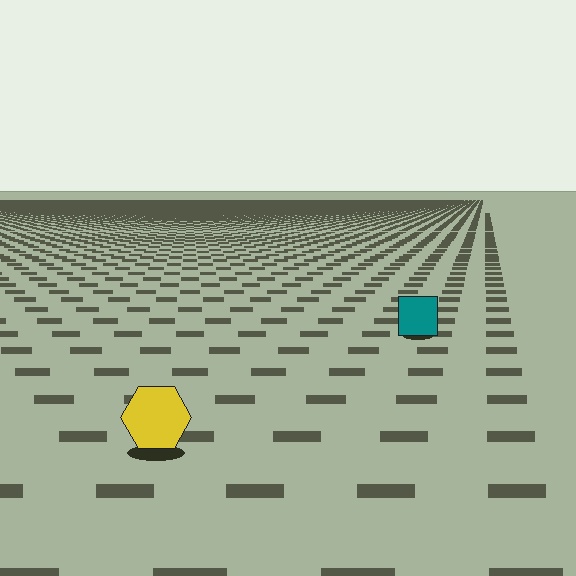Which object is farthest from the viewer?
The teal square is farthest from the viewer. It appears smaller and the ground texture around it is denser.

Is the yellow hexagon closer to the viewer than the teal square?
Yes. The yellow hexagon is closer — you can tell from the texture gradient: the ground texture is coarser near it.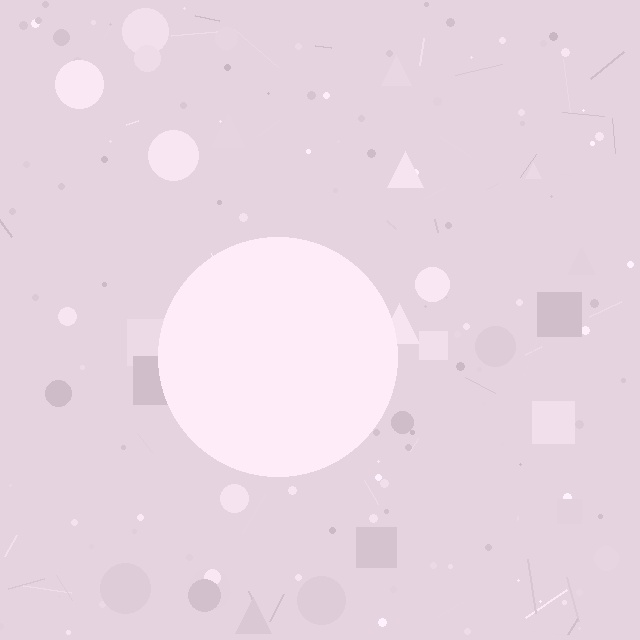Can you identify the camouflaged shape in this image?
The camouflaged shape is a circle.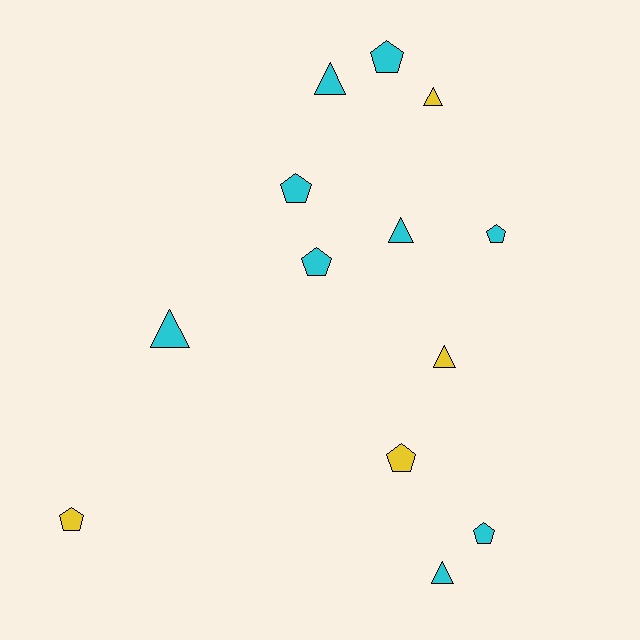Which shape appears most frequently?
Pentagon, with 7 objects.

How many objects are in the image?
There are 13 objects.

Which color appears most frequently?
Cyan, with 9 objects.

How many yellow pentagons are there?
There are 2 yellow pentagons.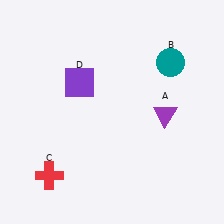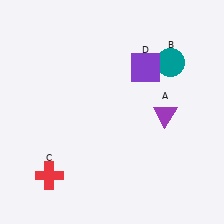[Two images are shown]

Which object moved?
The purple square (D) moved right.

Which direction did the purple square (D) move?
The purple square (D) moved right.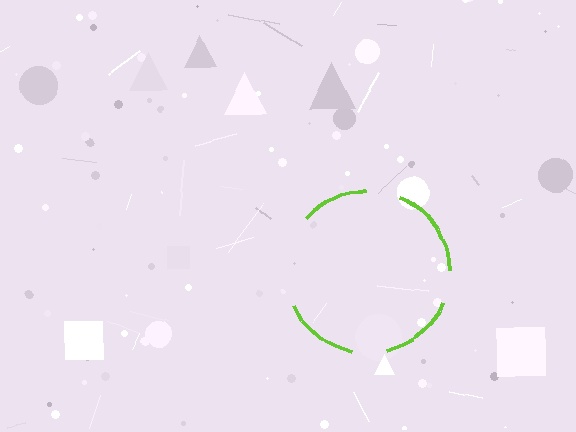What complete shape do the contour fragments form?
The contour fragments form a circle.